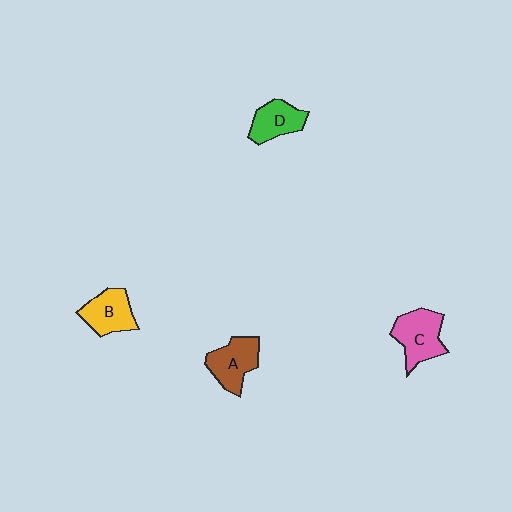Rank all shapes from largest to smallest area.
From largest to smallest: C (pink), A (brown), B (yellow), D (green).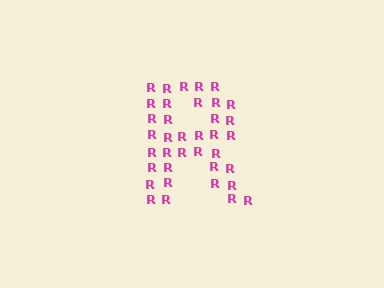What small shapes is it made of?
It is made of small letter R's.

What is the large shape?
The large shape is the letter R.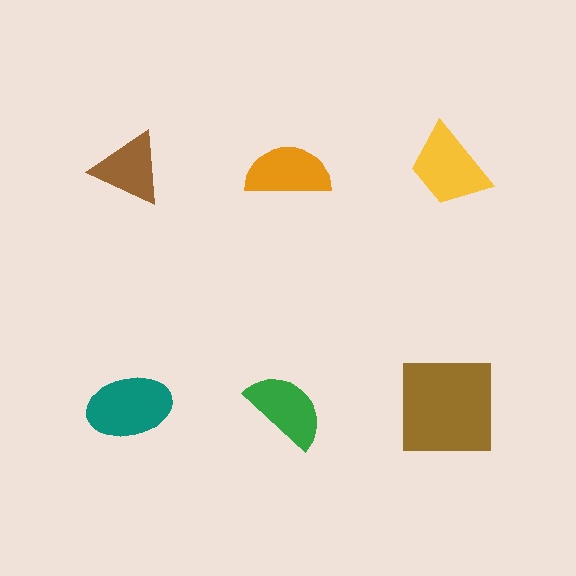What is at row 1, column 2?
An orange semicircle.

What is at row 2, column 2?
A green semicircle.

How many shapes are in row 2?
3 shapes.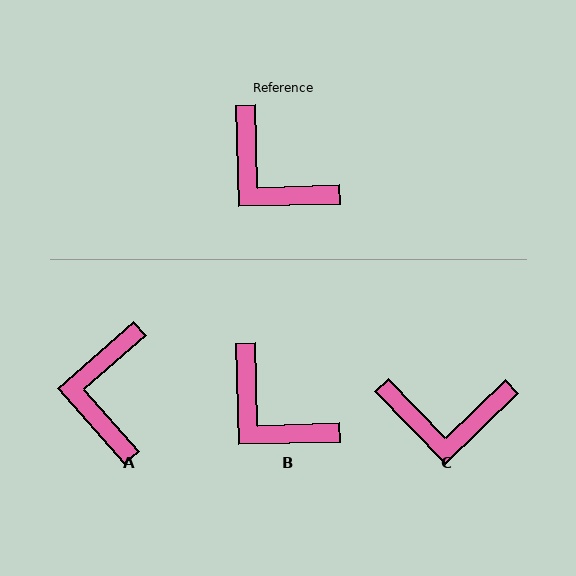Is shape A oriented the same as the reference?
No, it is off by about 50 degrees.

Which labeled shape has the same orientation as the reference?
B.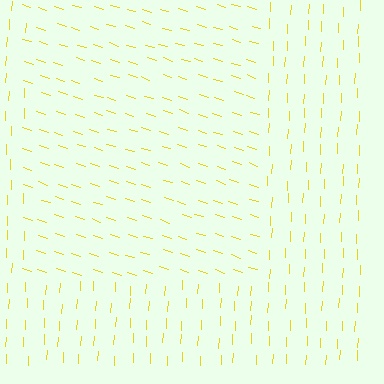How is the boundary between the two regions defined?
The boundary is defined purely by a change in line orientation (approximately 75 degrees difference). All lines are the same color and thickness.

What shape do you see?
I see a rectangle.